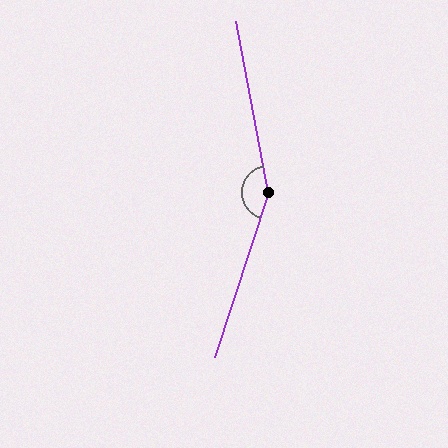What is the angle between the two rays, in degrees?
Approximately 151 degrees.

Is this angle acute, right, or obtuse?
It is obtuse.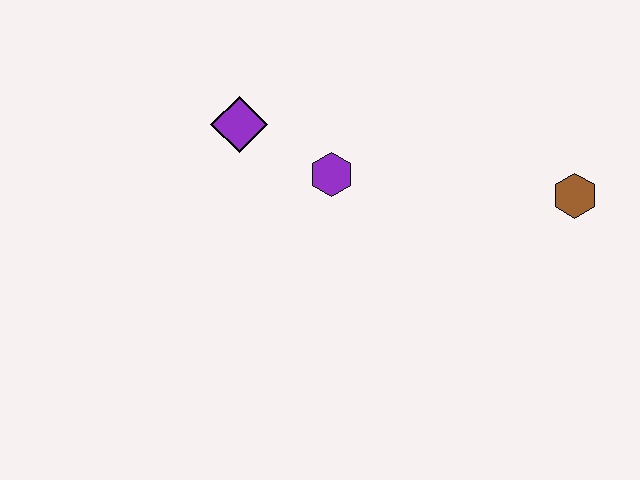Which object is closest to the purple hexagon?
The purple diamond is closest to the purple hexagon.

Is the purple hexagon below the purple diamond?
Yes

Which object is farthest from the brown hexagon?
The purple diamond is farthest from the brown hexagon.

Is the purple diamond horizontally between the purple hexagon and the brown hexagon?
No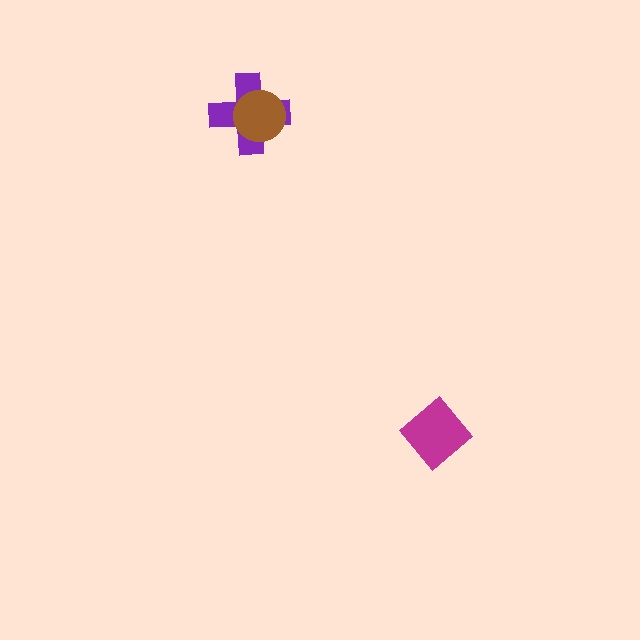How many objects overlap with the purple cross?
1 object overlaps with the purple cross.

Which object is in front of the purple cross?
The brown circle is in front of the purple cross.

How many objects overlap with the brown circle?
1 object overlaps with the brown circle.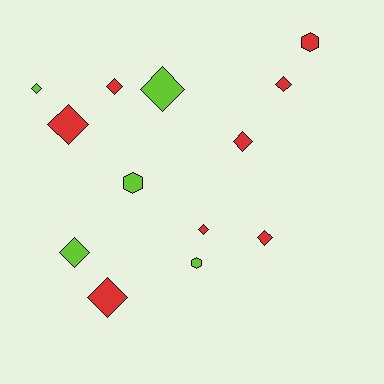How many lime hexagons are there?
There are 2 lime hexagons.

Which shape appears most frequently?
Diamond, with 10 objects.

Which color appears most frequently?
Red, with 8 objects.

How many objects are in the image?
There are 13 objects.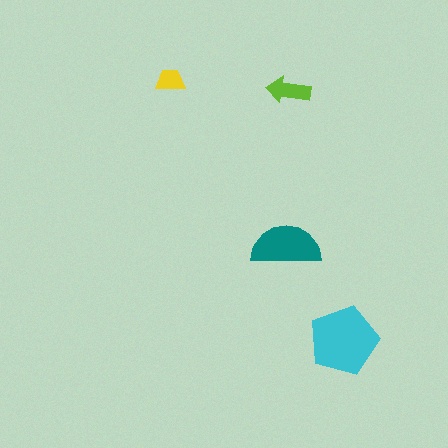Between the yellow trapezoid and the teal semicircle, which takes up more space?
The teal semicircle.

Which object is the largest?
The cyan pentagon.